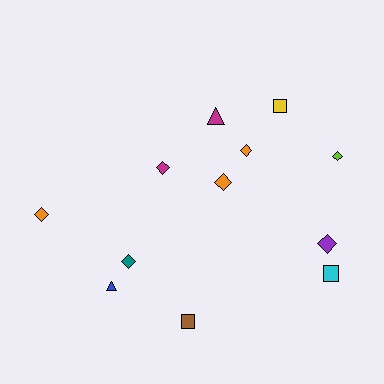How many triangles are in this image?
There are 2 triangles.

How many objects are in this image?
There are 12 objects.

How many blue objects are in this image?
There is 1 blue object.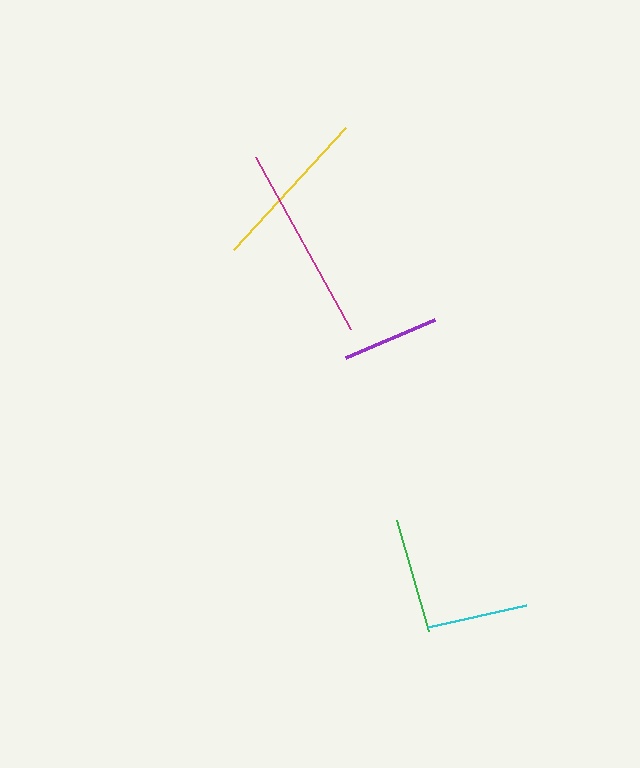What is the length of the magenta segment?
The magenta segment is approximately 197 pixels long.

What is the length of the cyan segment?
The cyan segment is approximately 101 pixels long.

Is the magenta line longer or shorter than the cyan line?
The magenta line is longer than the cyan line.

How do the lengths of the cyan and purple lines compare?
The cyan and purple lines are approximately the same length.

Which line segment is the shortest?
The purple line is the shortest at approximately 97 pixels.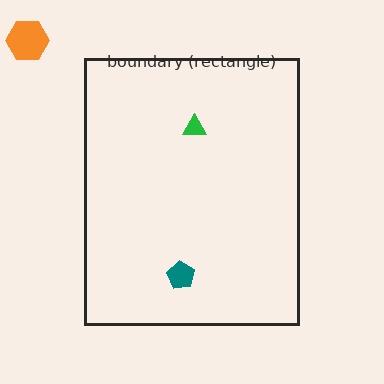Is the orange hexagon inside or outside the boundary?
Outside.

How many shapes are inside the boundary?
2 inside, 1 outside.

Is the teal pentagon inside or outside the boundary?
Inside.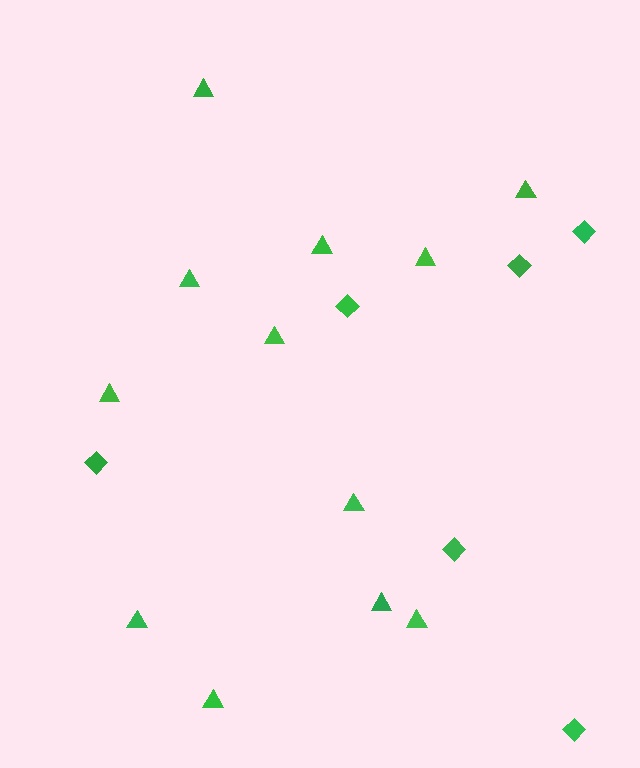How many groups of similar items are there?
There are 2 groups: one group of triangles (12) and one group of diamonds (6).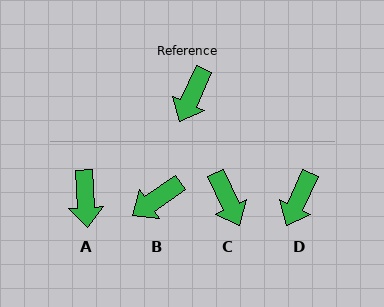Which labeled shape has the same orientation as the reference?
D.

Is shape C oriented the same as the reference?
No, it is off by about 49 degrees.